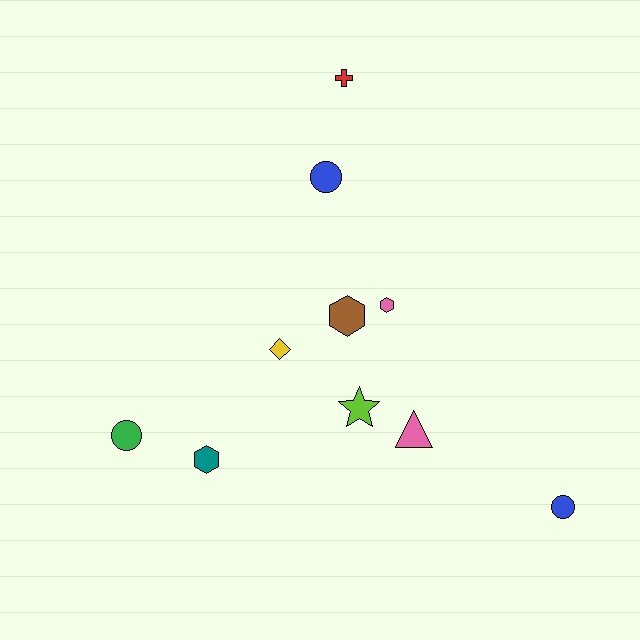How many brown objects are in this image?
There is 1 brown object.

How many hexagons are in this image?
There are 3 hexagons.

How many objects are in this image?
There are 10 objects.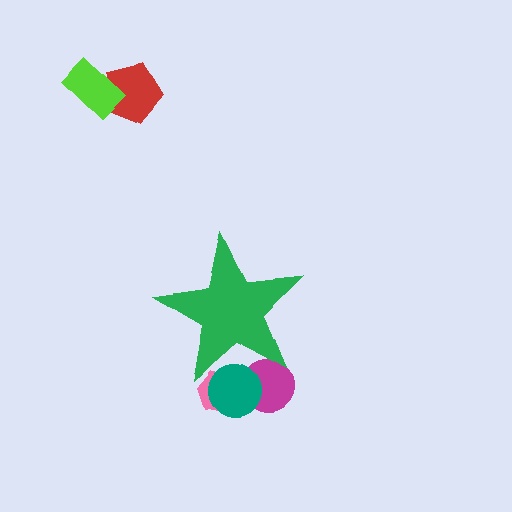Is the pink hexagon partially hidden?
Yes, the pink hexagon is partially hidden behind the green star.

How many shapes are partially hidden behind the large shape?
3 shapes are partially hidden.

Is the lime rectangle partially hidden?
No, the lime rectangle is fully visible.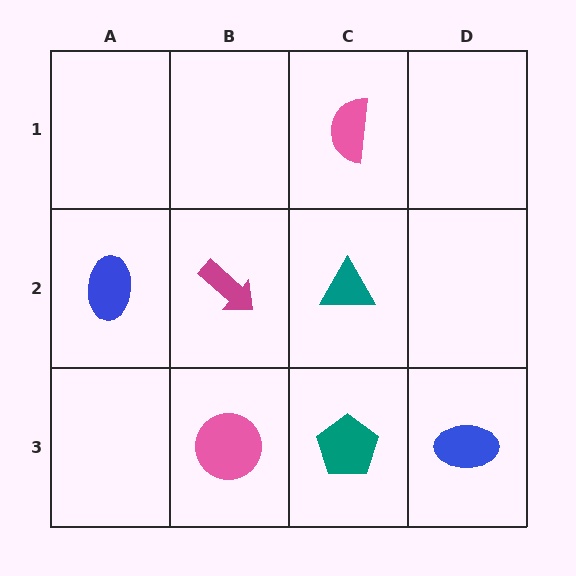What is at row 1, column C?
A pink semicircle.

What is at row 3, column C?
A teal pentagon.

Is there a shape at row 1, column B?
No, that cell is empty.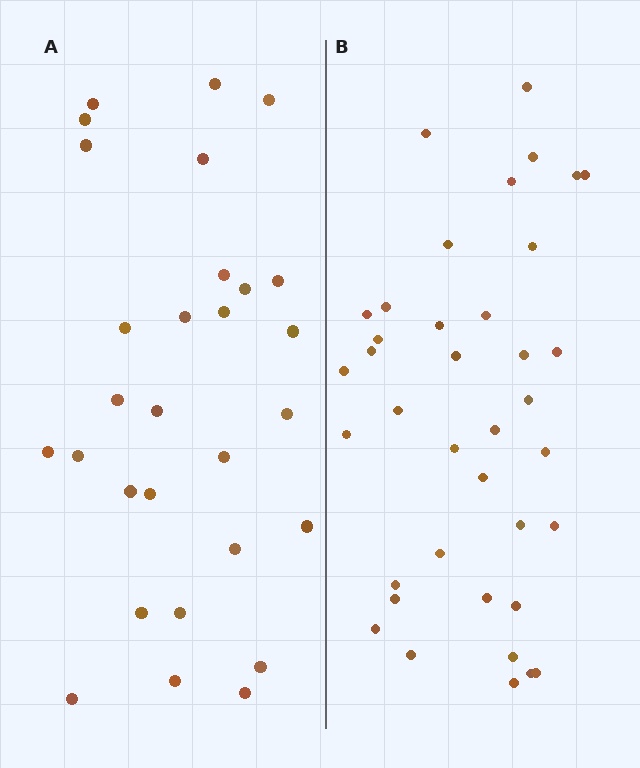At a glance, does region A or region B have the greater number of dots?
Region B (the right region) has more dots.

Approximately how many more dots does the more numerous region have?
Region B has roughly 8 or so more dots than region A.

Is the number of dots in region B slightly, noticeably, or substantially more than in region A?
Region B has noticeably more, but not dramatically so. The ratio is roughly 1.3 to 1.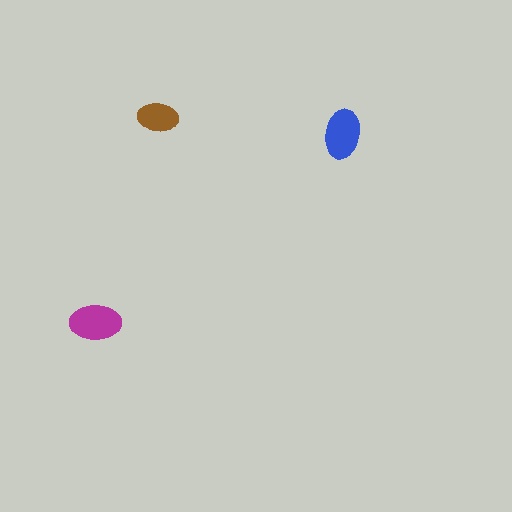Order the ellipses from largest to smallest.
the magenta one, the blue one, the brown one.